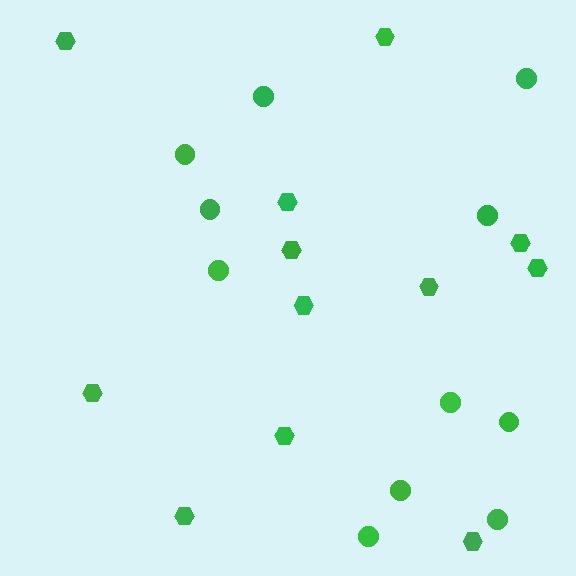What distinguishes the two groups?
There are 2 groups: one group of hexagons (12) and one group of circles (11).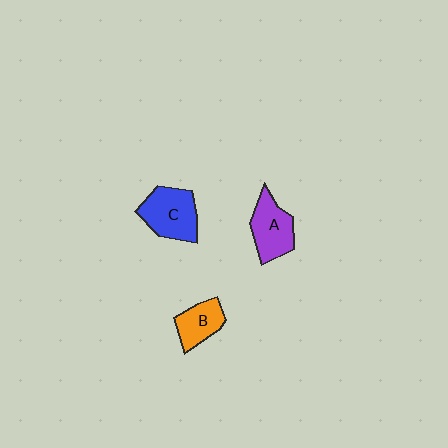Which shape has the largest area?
Shape C (blue).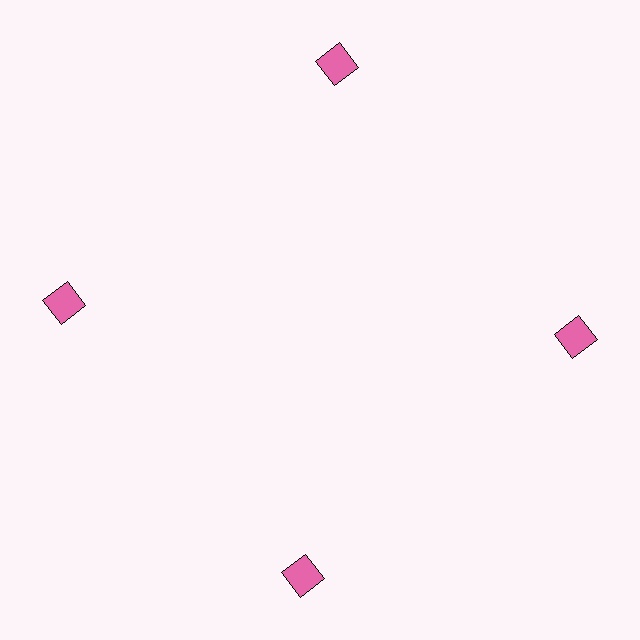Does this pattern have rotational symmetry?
Yes, this pattern has 4-fold rotational symmetry. It looks the same after rotating 90 degrees around the center.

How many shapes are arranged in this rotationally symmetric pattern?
There are 4 shapes, arranged in 4 groups of 1.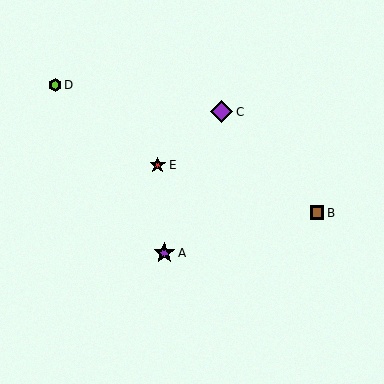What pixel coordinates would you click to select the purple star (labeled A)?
Click at (164, 253) to select the purple star A.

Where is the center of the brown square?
The center of the brown square is at (317, 213).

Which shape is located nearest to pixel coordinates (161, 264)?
The purple star (labeled A) at (164, 253) is nearest to that location.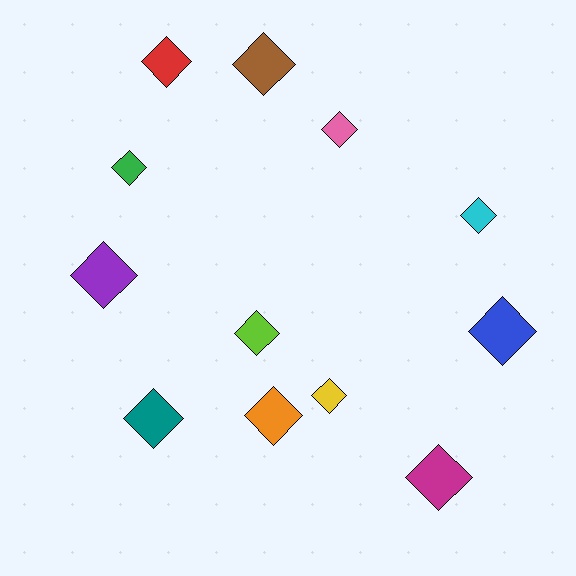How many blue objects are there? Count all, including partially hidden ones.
There is 1 blue object.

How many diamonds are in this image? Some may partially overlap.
There are 12 diamonds.